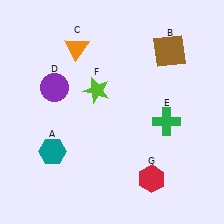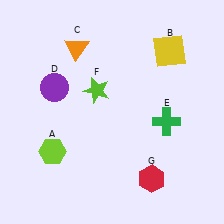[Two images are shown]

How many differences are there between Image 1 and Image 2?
There are 2 differences between the two images.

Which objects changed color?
A changed from teal to lime. B changed from brown to yellow.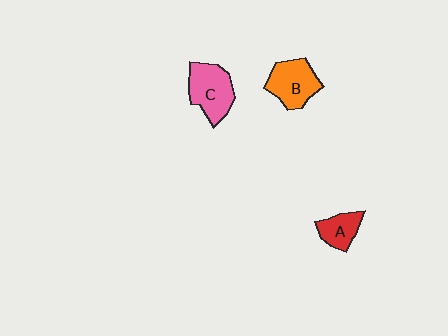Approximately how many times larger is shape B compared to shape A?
Approximately 1.6 times.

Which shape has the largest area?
Shape C (pink).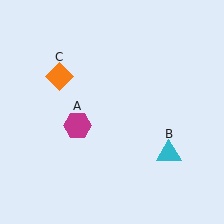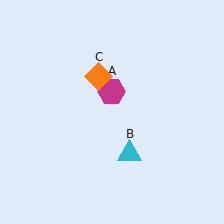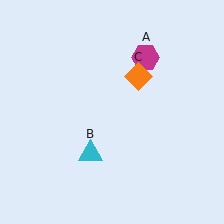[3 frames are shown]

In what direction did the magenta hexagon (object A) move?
The magenta hexagon (object A) moved up and to the right.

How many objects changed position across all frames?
3 objects changed position: magenta hexagon (object A), cyan triangle (object B), orange diamond (object C).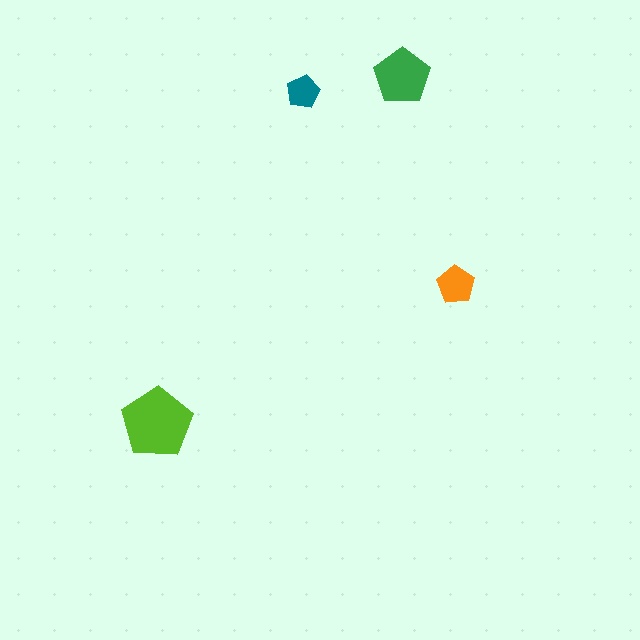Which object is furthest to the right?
The orange pentagon is rightmost.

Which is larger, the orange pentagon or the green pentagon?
The green one.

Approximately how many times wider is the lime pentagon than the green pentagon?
About 1.5 times wider.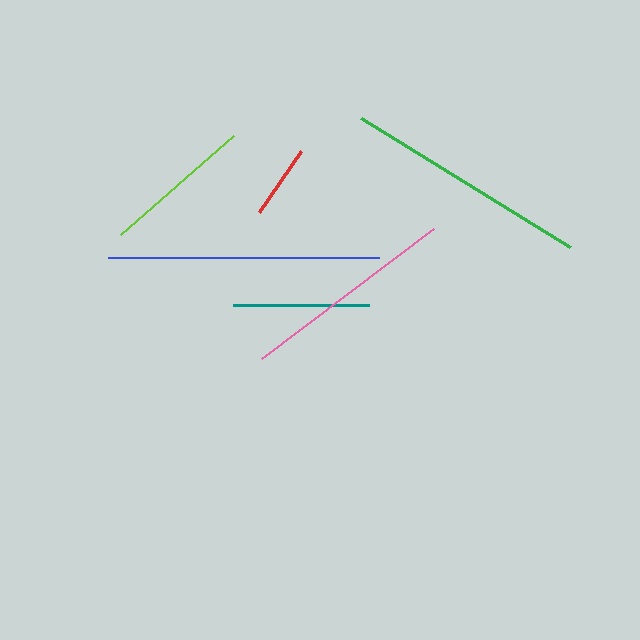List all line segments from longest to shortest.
From longest to shortest: blue, green, pink, lime, teal, red.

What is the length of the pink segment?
The pink segment is approximately 216 pixels long.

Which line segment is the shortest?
The red line is the shortest at approximately 74 pixels.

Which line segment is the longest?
The blue line is the longest at approximately 271 pixels.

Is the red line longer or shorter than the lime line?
The lime line is longer than the red line.